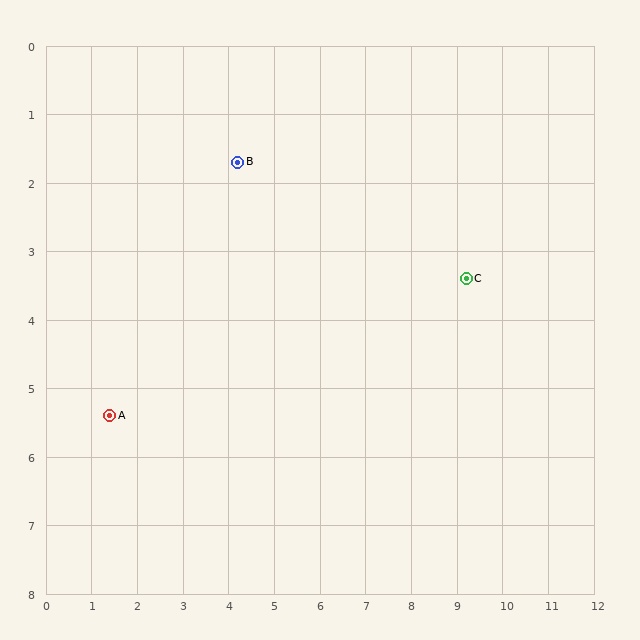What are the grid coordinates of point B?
Point B is at approximately (4.2, 1.7).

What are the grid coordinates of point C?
Point C is at approximately (9.2, 3.4).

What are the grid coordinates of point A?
Point A is at approximately (1.4, 5.4).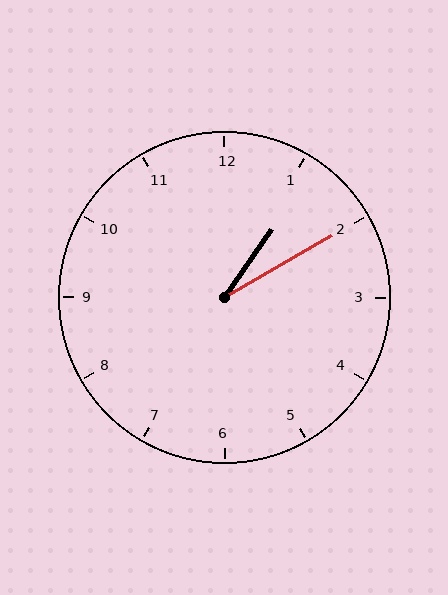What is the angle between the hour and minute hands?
Approximately 25 degrees.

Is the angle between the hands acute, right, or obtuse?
It is acute.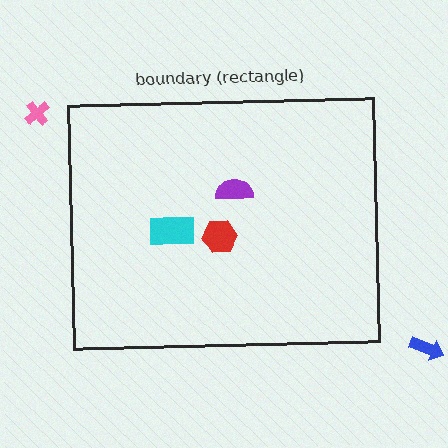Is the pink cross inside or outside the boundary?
Outside.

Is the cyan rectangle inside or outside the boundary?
Inside.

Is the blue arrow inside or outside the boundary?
Outside.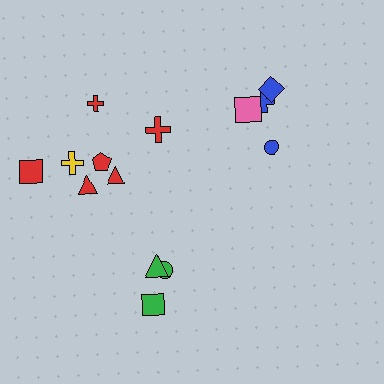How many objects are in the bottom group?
There are 3 objects.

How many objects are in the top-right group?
There are 4 objects.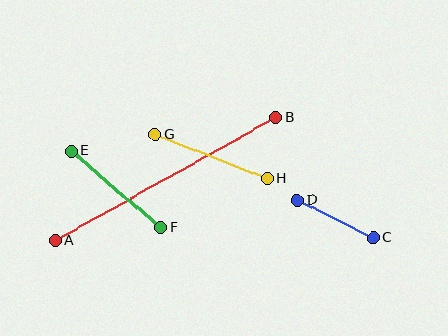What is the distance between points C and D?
The distance is approximately 85 pixels.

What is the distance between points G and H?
The distance is approximately 121 pixels.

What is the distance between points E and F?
The distance is approximately 118 pixels.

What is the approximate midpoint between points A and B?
The midpoint is at approximately (166, 179) pixels.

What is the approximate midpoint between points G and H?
The midpoint is at approximately (211, 156) pixels.